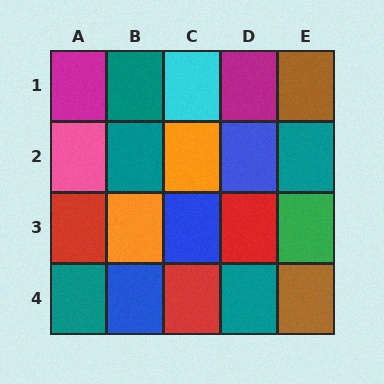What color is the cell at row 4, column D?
Teal.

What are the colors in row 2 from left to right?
Pink, teal, orange, blue, teal.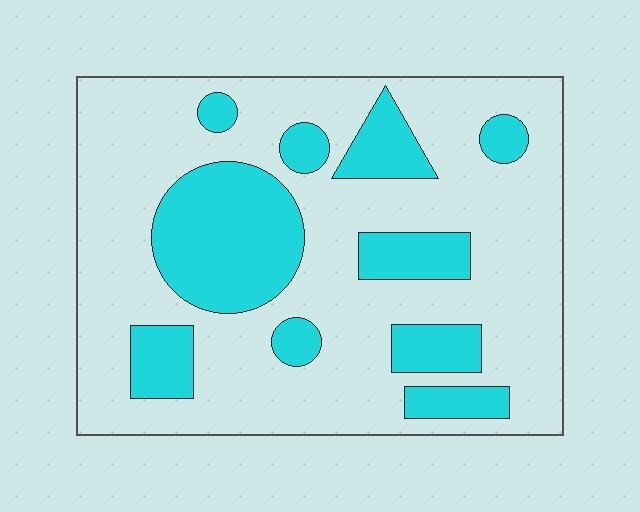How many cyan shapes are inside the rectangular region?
10.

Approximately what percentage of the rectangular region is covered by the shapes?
Approximately 30%.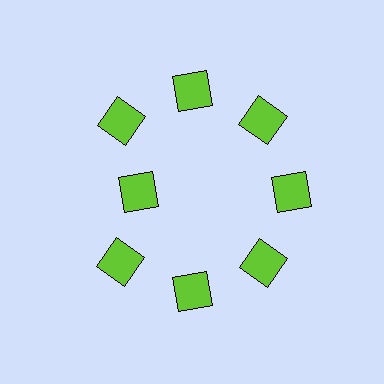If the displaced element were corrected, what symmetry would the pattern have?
It would have 8-fold rotational symmetry — the pattern would map onto itself every 45 degrees.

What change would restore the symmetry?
The symmetry would be restored by moving it outward, back onto the ring so that all 8 diamonds sit at equal angles and equal distance from the center.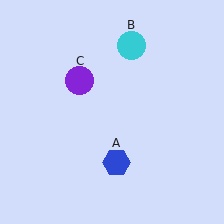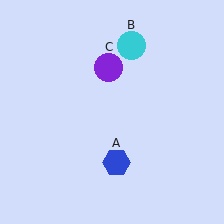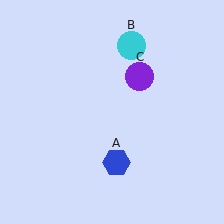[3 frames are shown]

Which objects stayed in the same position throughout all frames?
Blue hexagon (object A) and cyan circle (object B) remained stationary.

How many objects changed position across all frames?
1 object changed position: purple circle (object C).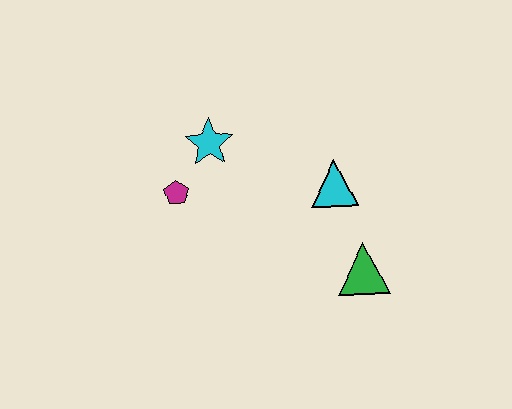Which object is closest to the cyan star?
The magenta pentagon is closest to the cyan star.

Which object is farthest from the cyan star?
The green triangle is farthest from the cyan star.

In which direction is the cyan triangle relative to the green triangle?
The cyan triangle is above the green triangle.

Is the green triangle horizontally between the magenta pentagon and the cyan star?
No